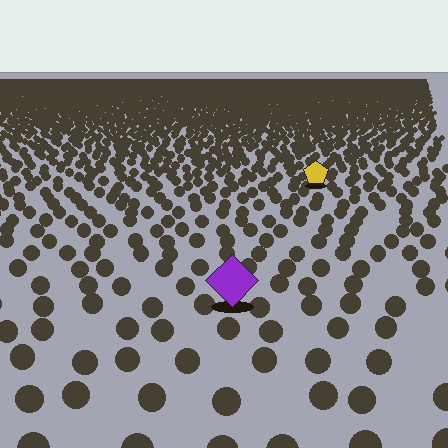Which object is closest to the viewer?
The purple diamond is closest. The texture marks near it are larger and more spread out.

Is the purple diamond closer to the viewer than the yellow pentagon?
Yes. The purple diamond is closer — you can tell from the texture gradient: the ground texture is coarser near it.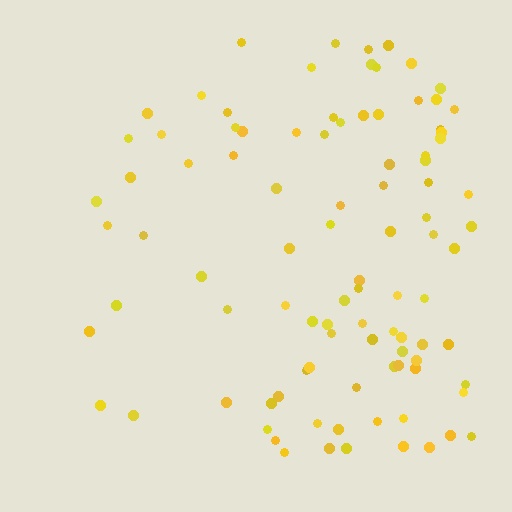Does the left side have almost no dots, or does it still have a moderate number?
Still a moderate number, just noticeably fewer than the right.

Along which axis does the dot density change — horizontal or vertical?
Horizontal.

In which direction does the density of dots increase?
From left to right, with the right side densest.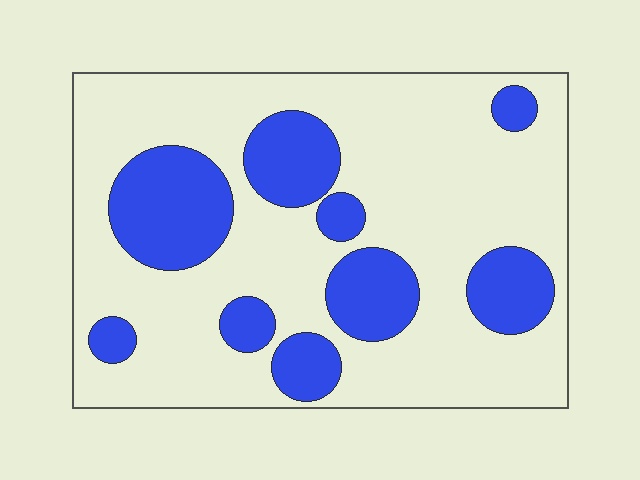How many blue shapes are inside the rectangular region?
9.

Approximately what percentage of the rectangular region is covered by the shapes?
Approximately 25%.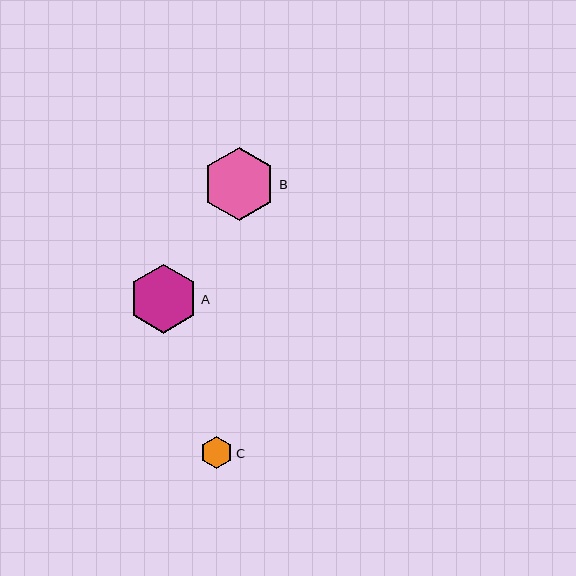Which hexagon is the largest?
Hexagon B is the largest with a size of approximately 74 pixels.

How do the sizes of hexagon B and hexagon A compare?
Hexagon B and hexagon A are approximately the same size.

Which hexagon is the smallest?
Hexagon C is the smallest with a size of approximately 32 pixels.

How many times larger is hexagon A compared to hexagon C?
Hexagon A is approximately 2.1 times the size of hexagon C.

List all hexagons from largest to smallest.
From largest to smallest: B, A, C.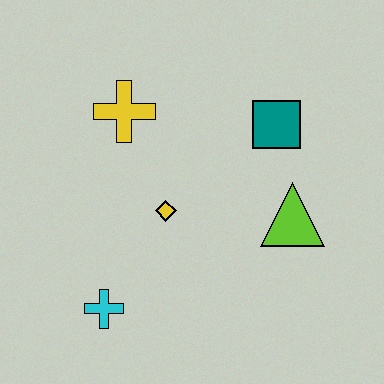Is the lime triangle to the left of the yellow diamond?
No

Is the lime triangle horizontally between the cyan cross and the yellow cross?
No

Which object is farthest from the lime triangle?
The cyan cross is farthest from the lime triangle.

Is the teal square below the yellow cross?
Yes